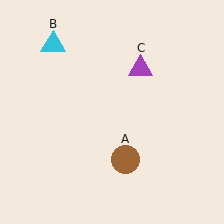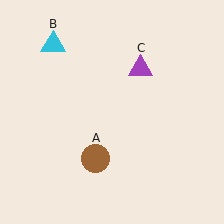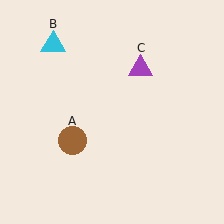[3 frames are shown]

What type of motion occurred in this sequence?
The brown circle (object A) rotated clockwise around the center of the scene.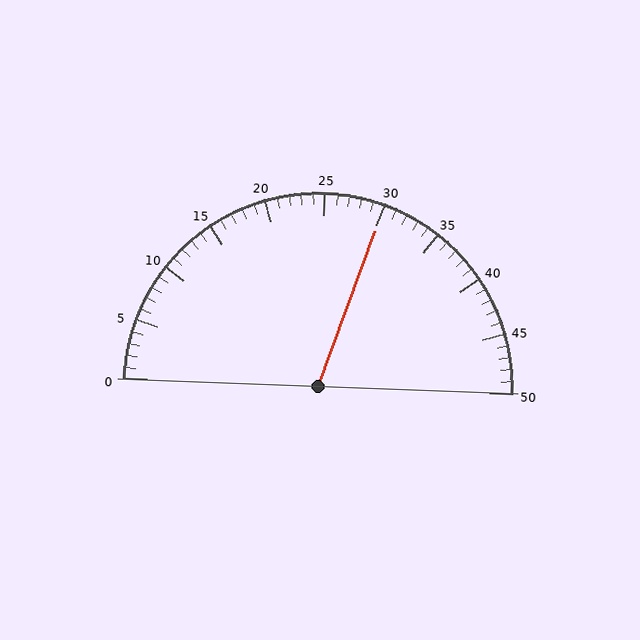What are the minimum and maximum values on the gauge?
The gauge ranges from 0 to 50.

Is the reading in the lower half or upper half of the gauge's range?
The reading is in the upper half of the range (0 to 50).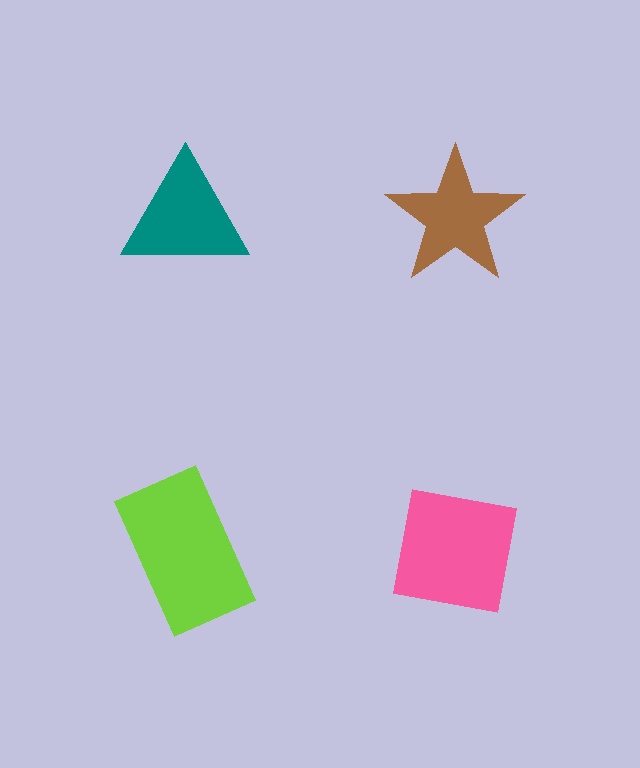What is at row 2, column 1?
A lime rectangle.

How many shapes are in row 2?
2 shapes.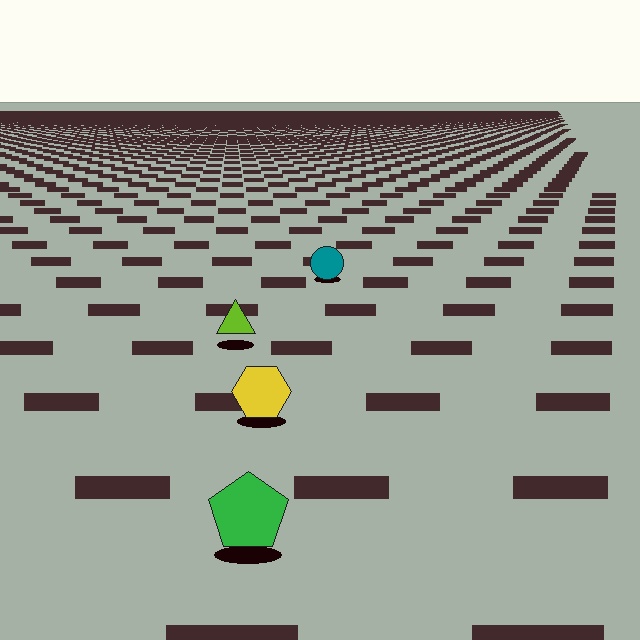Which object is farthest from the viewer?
The teal circle is farthest from the viewer. It appears smaller and the ground texture around it is denser.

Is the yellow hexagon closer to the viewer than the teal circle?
Yes. The yellow hexagon is closer — you can tell from the texture gradient: the ground texture is coarser near it.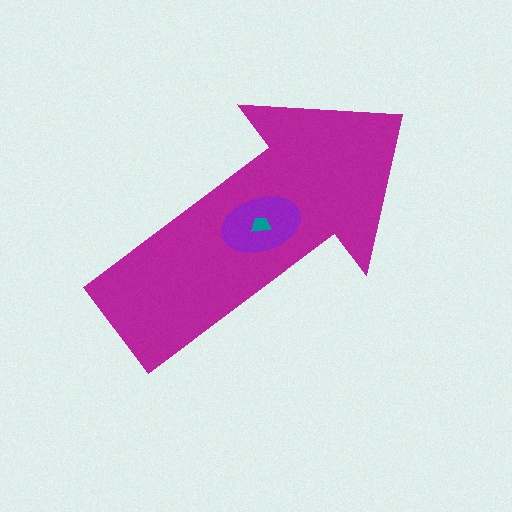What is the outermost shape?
The magenta arrow.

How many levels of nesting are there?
3.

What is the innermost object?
The teal trapezoid.